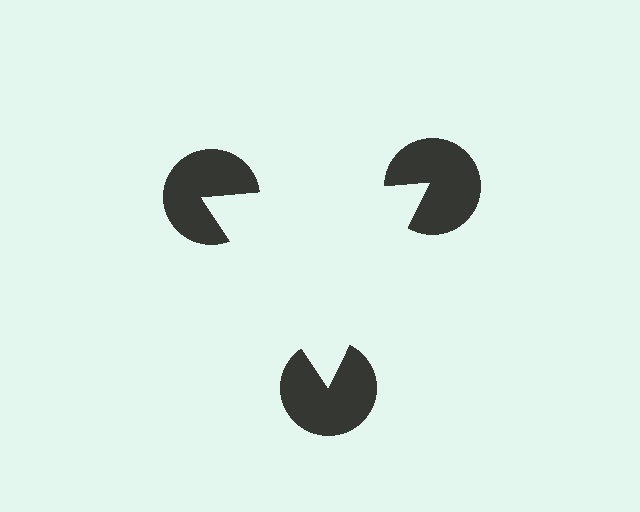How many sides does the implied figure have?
3 sides.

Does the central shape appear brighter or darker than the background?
It typically appears slightly brighter than the background, even though no actual brightness change is drawn.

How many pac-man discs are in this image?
There are 3 — one at each vertex of the illusory triangle.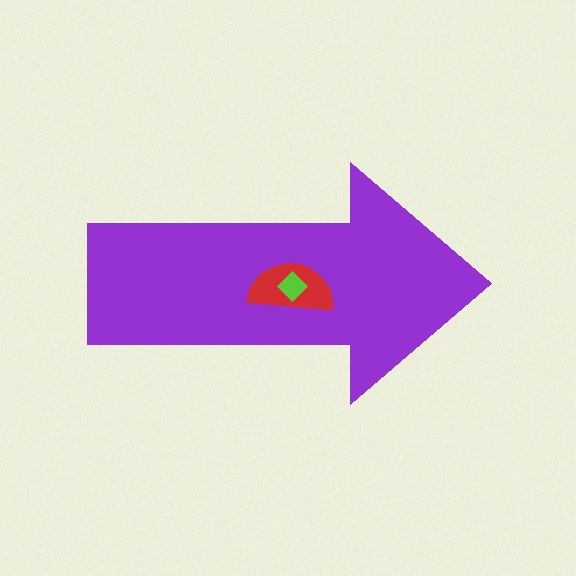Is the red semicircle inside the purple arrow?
Yes.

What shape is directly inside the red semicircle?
The lime diamond.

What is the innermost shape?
The lime diamond.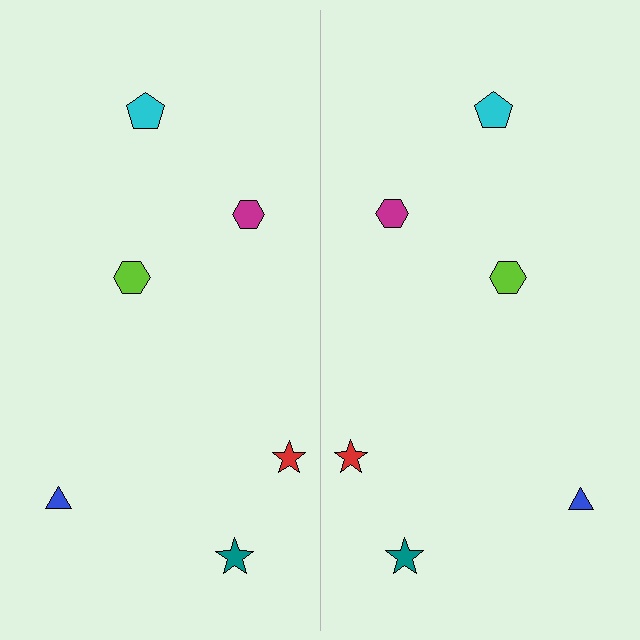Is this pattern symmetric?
Yes, this pattern has bilateral (reflection) symmetry.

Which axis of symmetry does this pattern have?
The pattern has a vertical axis of symmetry running through the center of the image.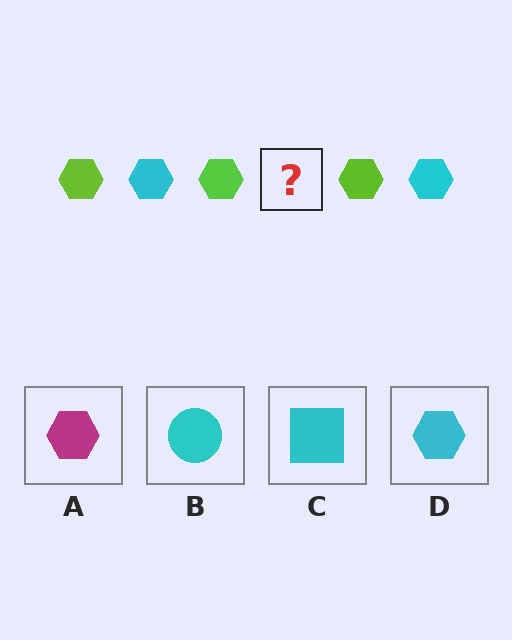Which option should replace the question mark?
Option D.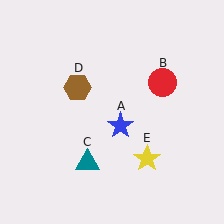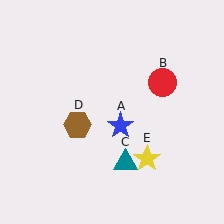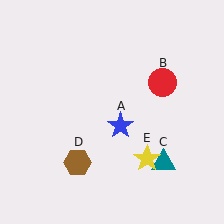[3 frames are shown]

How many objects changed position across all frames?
2 objects changed position: teal triangle (object C), brown hexagon (object D).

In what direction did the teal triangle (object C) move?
The teal triangle (object C) moved right.